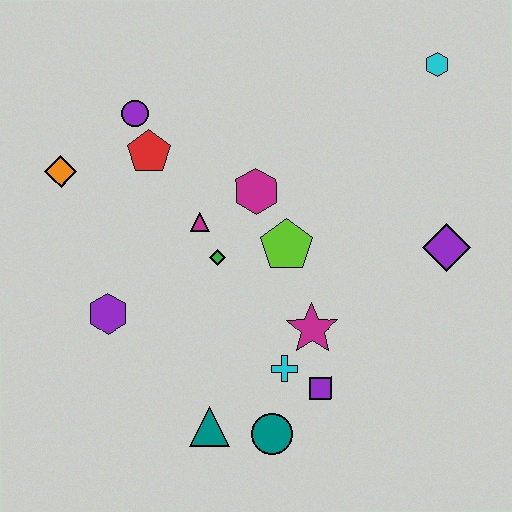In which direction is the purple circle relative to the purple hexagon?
The purple circle is above the purple hexagon.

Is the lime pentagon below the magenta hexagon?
Yes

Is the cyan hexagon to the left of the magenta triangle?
No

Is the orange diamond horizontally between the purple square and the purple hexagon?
No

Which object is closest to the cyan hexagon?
The purple diamond is closest to the cyan hexagon.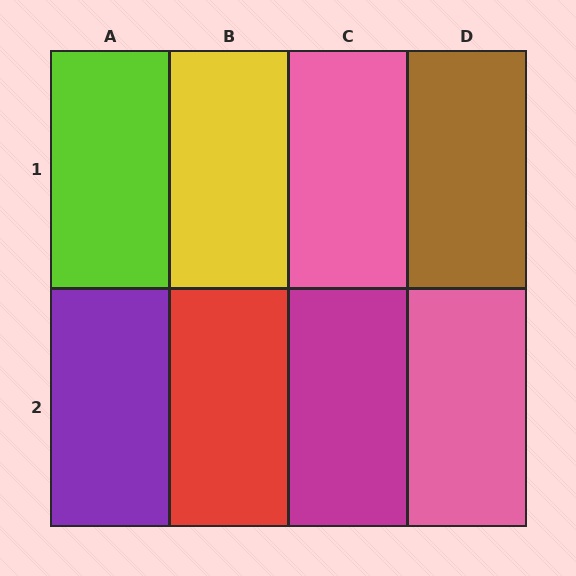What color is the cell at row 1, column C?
Pink.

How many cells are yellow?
1 cell is yellow.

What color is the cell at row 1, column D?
Brown.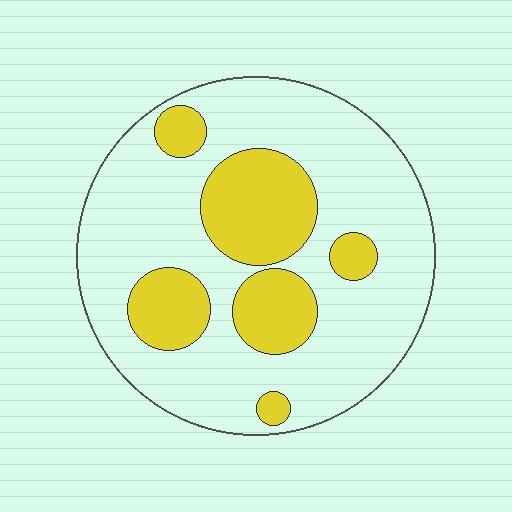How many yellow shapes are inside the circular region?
6.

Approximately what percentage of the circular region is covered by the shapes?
Approximately 25%.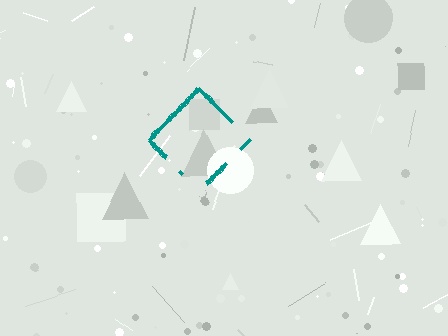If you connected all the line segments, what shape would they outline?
They would outline a diamond.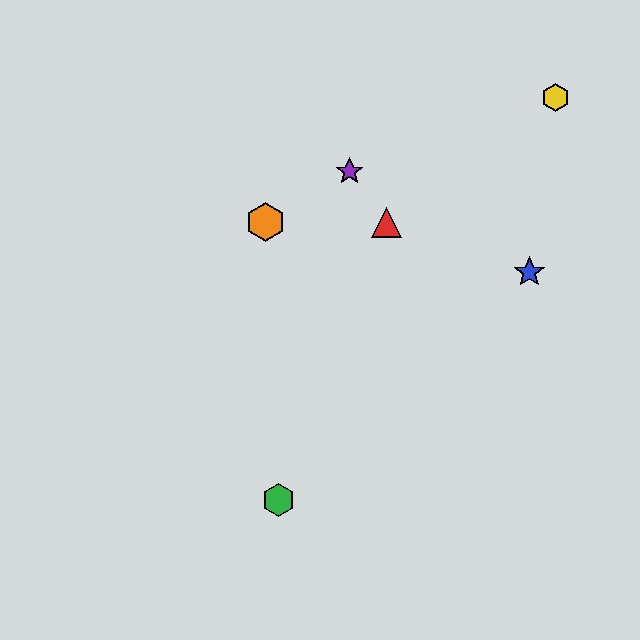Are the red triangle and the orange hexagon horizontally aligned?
Yes, both are at y≈222.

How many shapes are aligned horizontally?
2 shapes (the red triangle, the orange hexagon) are aligned horizontally.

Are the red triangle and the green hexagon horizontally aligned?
No, the red triangle is at y≈222 and the green hexagon is at y≈500.